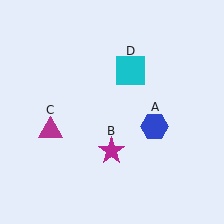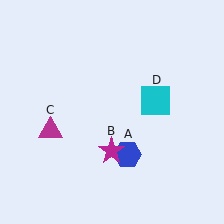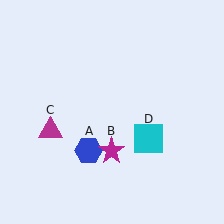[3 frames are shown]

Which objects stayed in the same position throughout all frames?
Magenta star (object B) and magenta triangle (object C) remained stationary.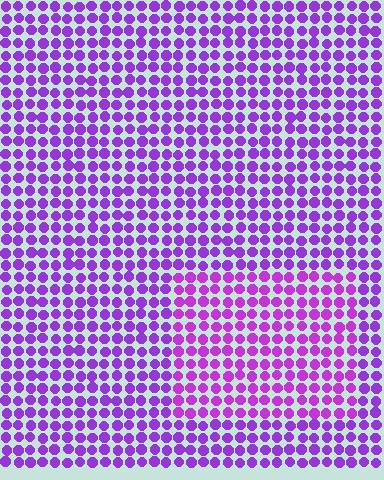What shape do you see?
I see a rectangle.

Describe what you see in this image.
The image is filled with small purple elements in a uniform arrangement. A rectangle-shaped region is visible where the elements are tinted to a slightly different hue, forming a subtle color boundary.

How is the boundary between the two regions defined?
The boundary is defined purely by a slight shift in hue (about 18 degrees). Spacing, size, and orientation are identical on both sides.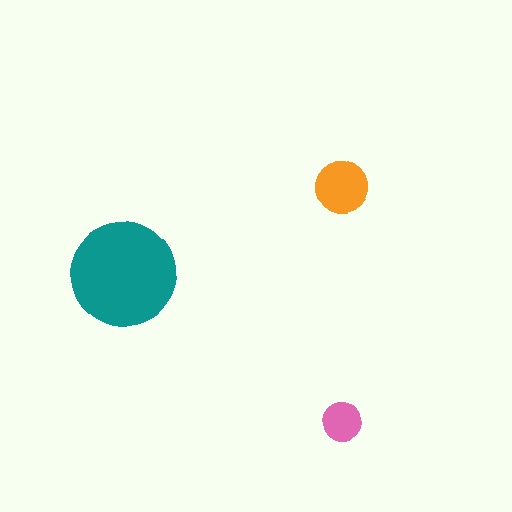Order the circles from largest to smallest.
the teal one, the orange one, the pink one.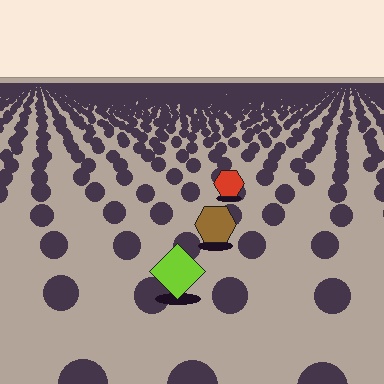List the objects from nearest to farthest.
From nearest to farthest: the lime diamond, the brown hexagon, the red hexagon.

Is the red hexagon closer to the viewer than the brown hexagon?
No. The brown hexagon is closer — you can tell from the texture gradient: the ground texture is coarser near it.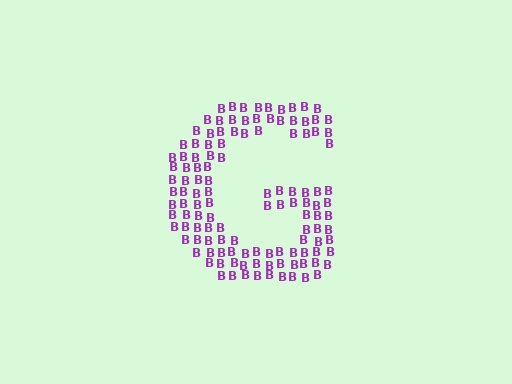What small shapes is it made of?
It is made of small letter B's.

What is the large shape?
The large shape is the letter G.